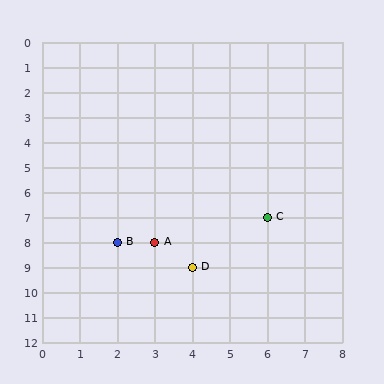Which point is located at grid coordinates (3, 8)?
Point A is at (3, 8).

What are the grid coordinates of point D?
Point D is at grid coordinates (4, 9).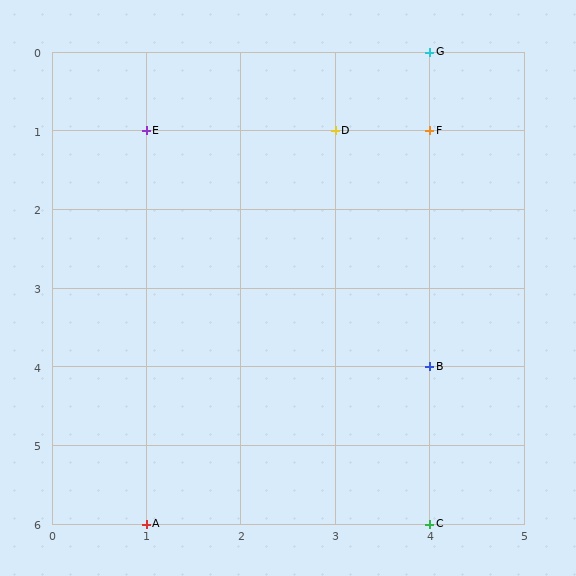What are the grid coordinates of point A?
Point A is at grid coordinates (1, 6).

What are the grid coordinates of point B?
Point B is at grid coordinates (4, 4).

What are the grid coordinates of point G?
Point G is at grid coordinates (4, 0).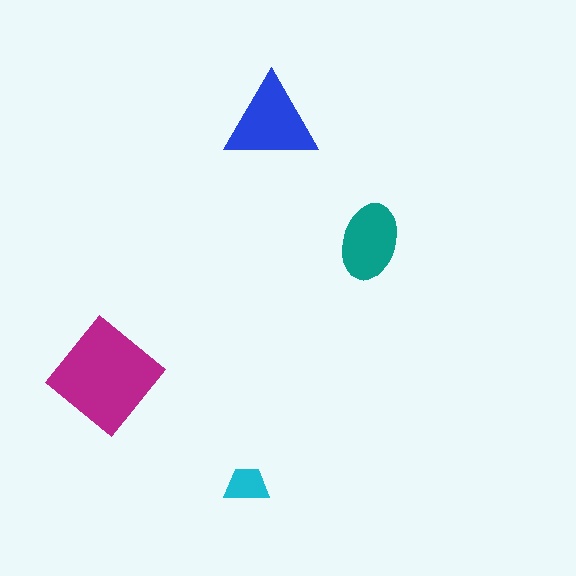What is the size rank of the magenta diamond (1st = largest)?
1st.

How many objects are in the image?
There are 4 objects in the image.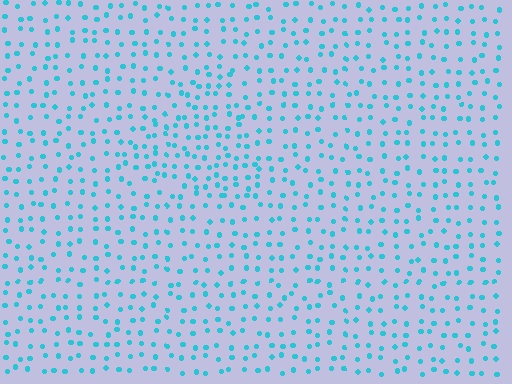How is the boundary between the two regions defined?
The boundary is defined by a change in element density (approximately 1.6x ratio). All elements are the same color, size, and shape.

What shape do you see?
I see a triangle.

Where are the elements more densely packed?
The elements are more densely packed inside the triangle boundary.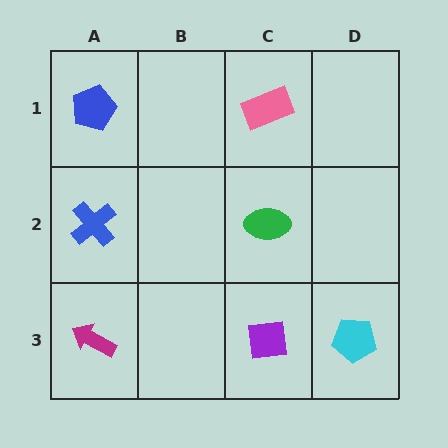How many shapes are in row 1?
2 shapes.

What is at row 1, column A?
A blue pentagon.